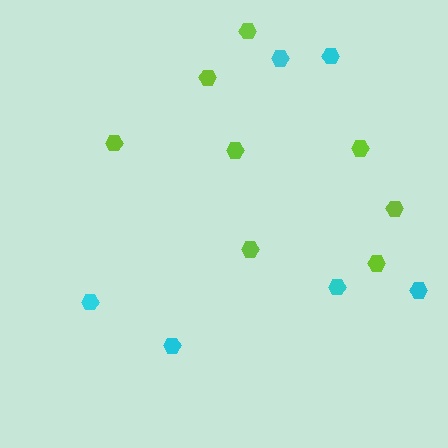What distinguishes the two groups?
There are 2 groups: one group of lime hexagons (8) and one group of cyan hexagons (6).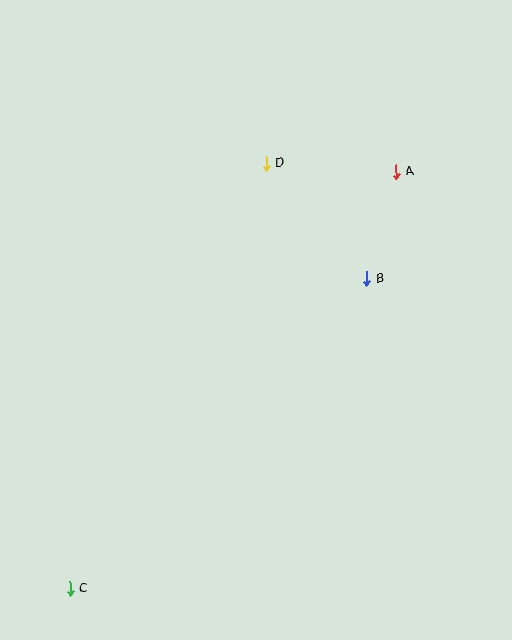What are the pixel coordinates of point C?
Point C is at (70, 589).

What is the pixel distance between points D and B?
The distance between D and B is 153 pixels.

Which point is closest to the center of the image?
Point B at (367, 279) is closest to the center.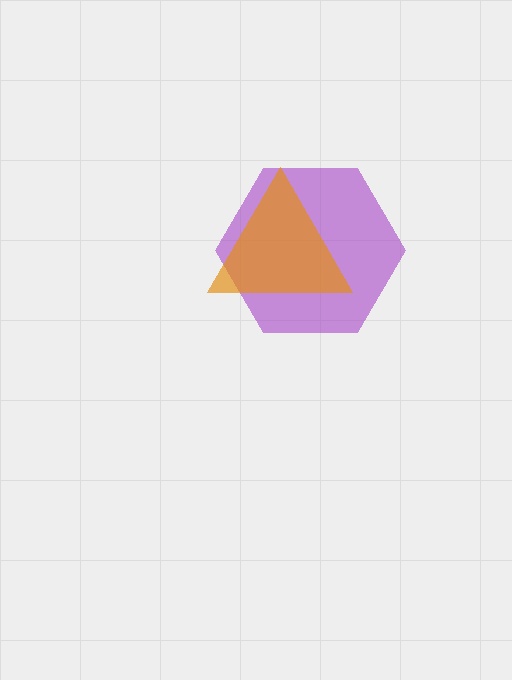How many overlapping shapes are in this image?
There are 2 overlapping shapes in the image.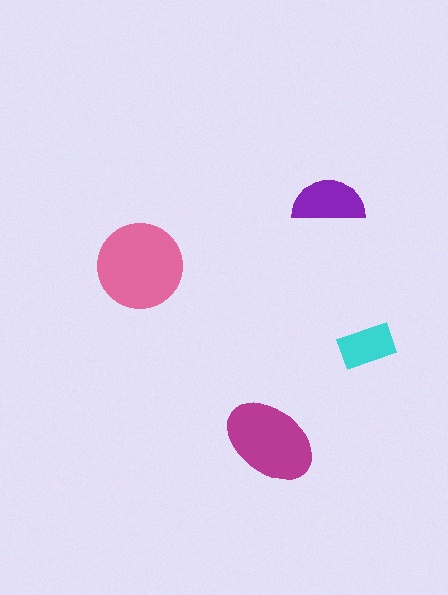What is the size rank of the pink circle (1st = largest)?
1st.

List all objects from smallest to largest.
The cyan rectangle, the purple semicircle, the magenta ellipse, the pink circle.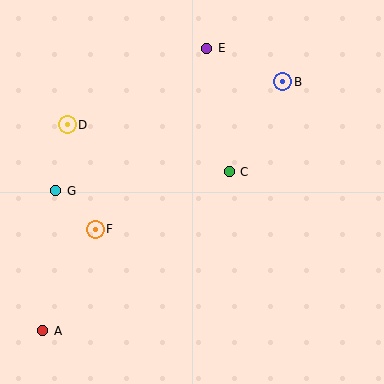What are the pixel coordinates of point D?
Point D is at (67, 125).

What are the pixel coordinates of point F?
Point F is at (95, 229).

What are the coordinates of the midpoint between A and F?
The midpoint between A and F is at (69, 280).